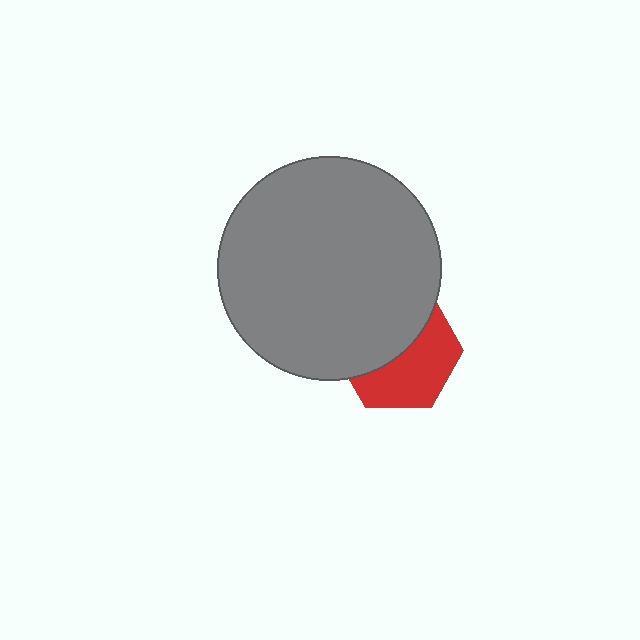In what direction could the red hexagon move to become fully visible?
The red hexagon could move down. That would shift it out from behind the gray circle entirely.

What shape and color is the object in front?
The object in front is a gray circle.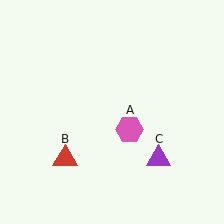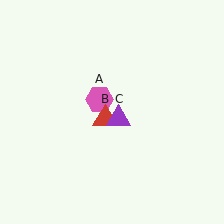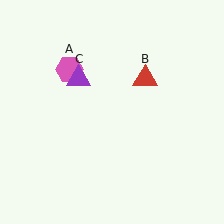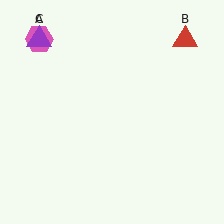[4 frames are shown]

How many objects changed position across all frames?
3 objects changed position: pink hexagon (object A), red triangle (object B), purple triangle (object C).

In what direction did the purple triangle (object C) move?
The purple triangle (object C) moved up and to the left.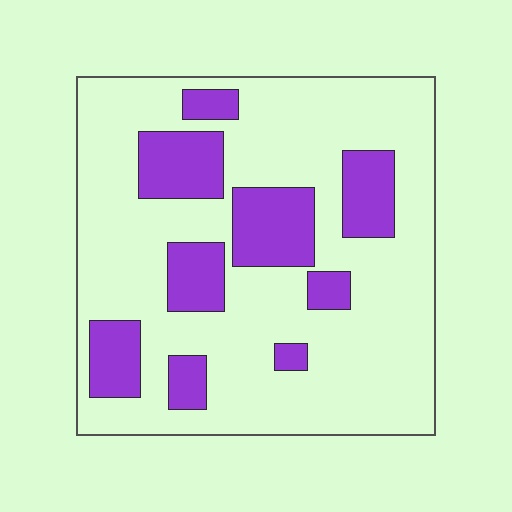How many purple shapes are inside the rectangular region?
9.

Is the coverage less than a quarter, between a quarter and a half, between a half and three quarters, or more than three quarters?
Less than a quarter.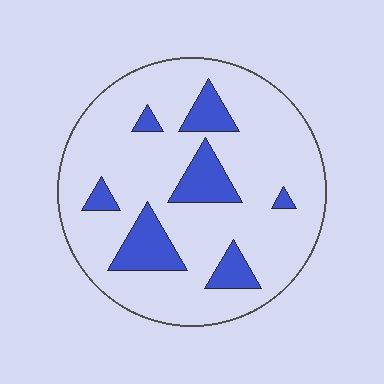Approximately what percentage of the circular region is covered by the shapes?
Approximately 20%.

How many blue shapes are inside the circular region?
7.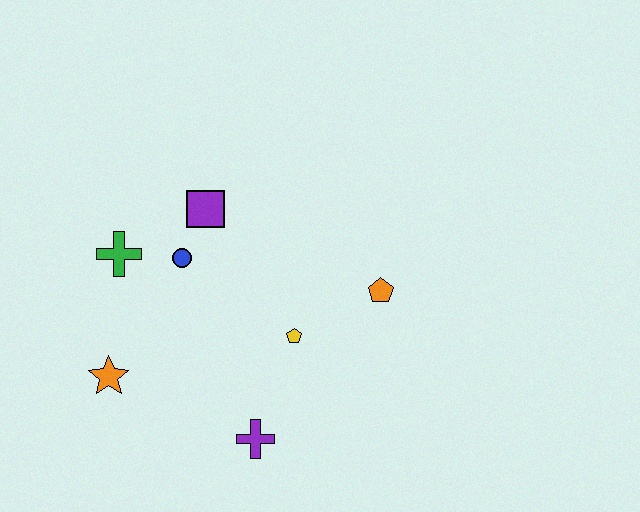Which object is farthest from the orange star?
The orange pentagon is farthest from the orange star.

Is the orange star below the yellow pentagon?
Yes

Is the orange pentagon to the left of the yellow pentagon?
No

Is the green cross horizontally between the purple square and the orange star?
Yes